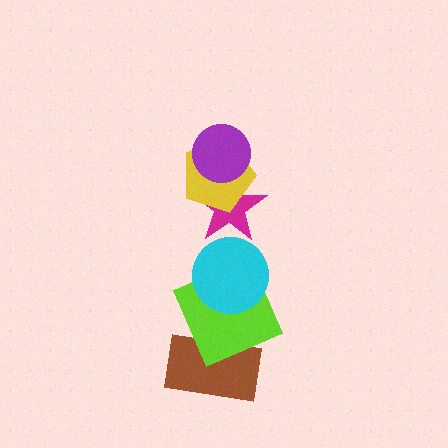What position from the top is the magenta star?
The magenta star is 3rd from the top.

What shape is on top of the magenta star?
The yellow pentagon is on top of the magenta star.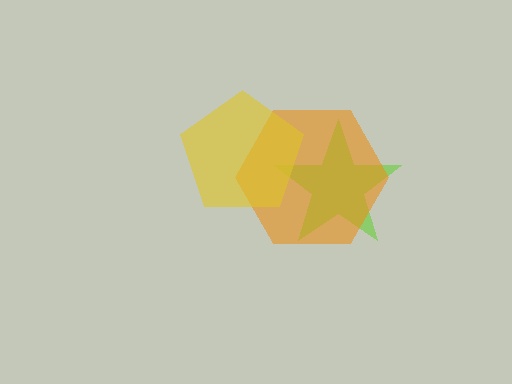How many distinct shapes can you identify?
There are 3 distinct shapes: a lime star, an orange hexagon, a yellow pentagon.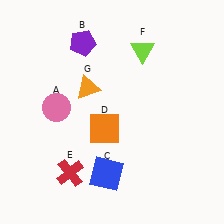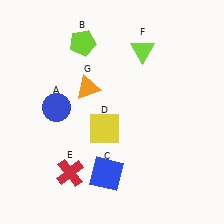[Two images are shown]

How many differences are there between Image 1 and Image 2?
There are 3 differences between the two images.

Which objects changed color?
A changed from pink to blue. B changed from purple to lime. D changed from orange to yellow.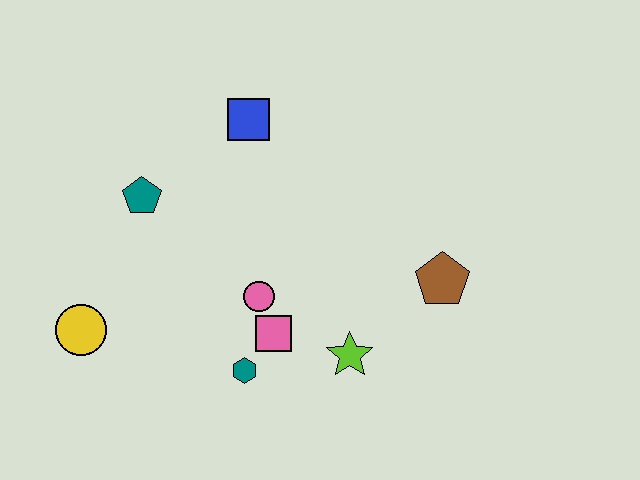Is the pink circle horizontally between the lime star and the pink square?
No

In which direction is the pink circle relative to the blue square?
The pink circle is below the blue square.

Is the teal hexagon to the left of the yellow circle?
No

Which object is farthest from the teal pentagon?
The brown pentagon is farthest from the teal pentagon.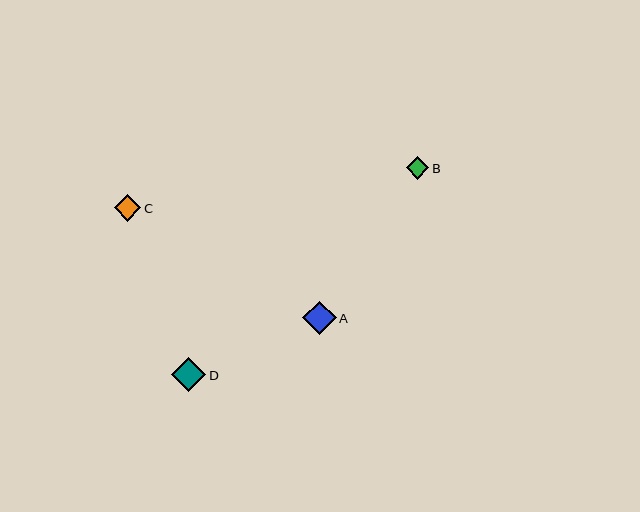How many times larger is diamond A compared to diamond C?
Diamond A is approximately 1.3 times the size of diamond C.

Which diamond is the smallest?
Diamond B is the smallest with a size of approximately 23 pixels.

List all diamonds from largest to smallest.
From largest to smallest: D, A, C, B.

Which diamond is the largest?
Diamond D is the largest with a size of approximately 34 pixels.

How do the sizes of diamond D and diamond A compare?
Diamond D and diamond A are approximately the same size.